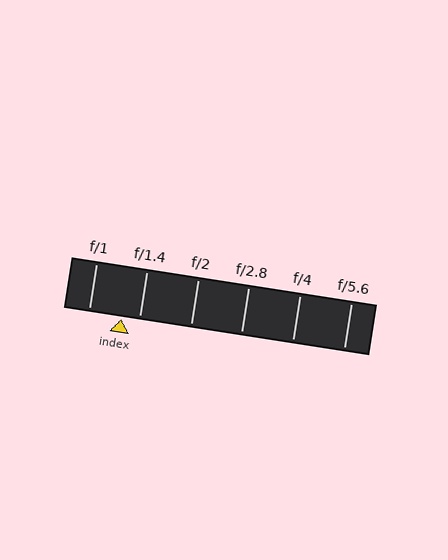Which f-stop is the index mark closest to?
The index mark is closest to f/1.4.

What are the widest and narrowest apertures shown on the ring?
The widest aperture shown is f/1 and the narrowest is f/5.6.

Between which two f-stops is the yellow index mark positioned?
The index mark is between f/1 and f/1.4.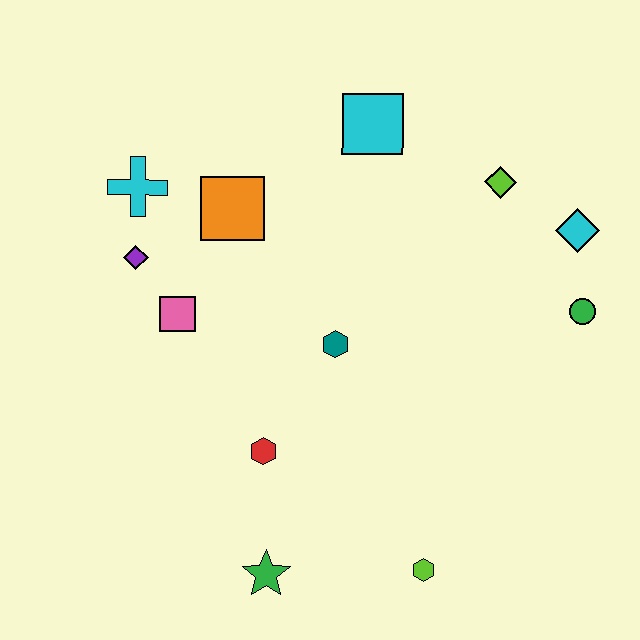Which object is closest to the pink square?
The purple diamond is closest to the pink square.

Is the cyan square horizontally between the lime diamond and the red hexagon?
Yes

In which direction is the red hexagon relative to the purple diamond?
The red hexagon is below the purple diamond.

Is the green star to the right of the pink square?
Yes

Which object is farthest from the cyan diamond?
The green star is farthest from the cyan diamond.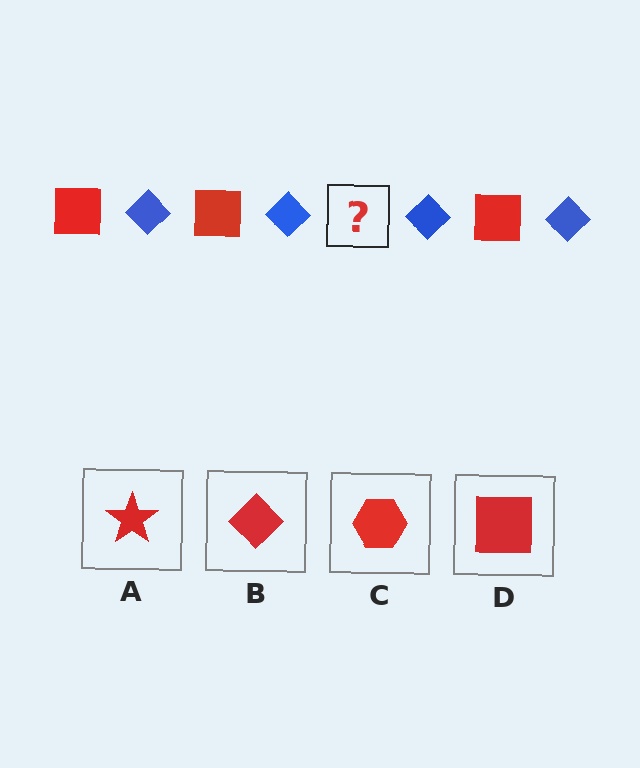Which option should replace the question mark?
Option D.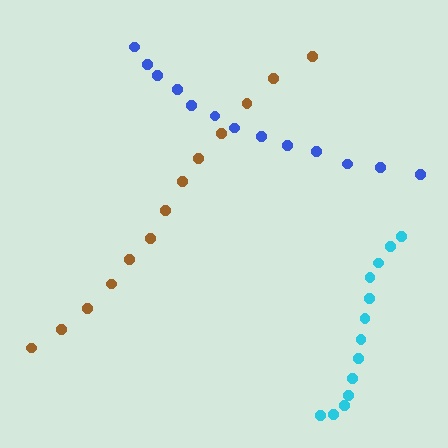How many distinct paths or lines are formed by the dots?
There are 3 distinct paths.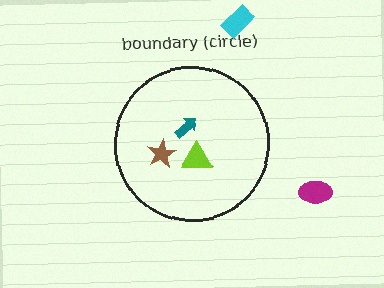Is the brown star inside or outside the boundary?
Inside.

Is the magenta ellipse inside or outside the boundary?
Outside.